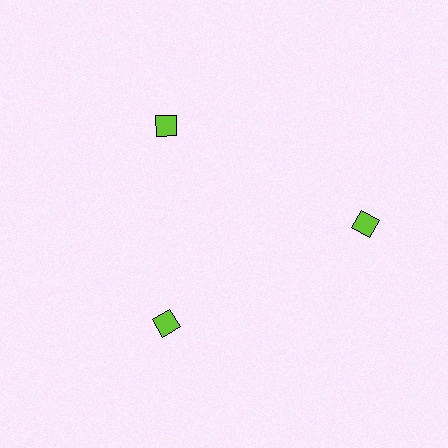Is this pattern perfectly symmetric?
No. The 3 lime diamonds are arranged in a ring, but one element near the 3 o'clock position is pushed outward from the center, breaking the 3-fold rotational symmetry.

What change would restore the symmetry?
The symmetry would be restored by moving it inward, back onto the ring so that all 3 diamonds sit at equal angles and equal distance from the center.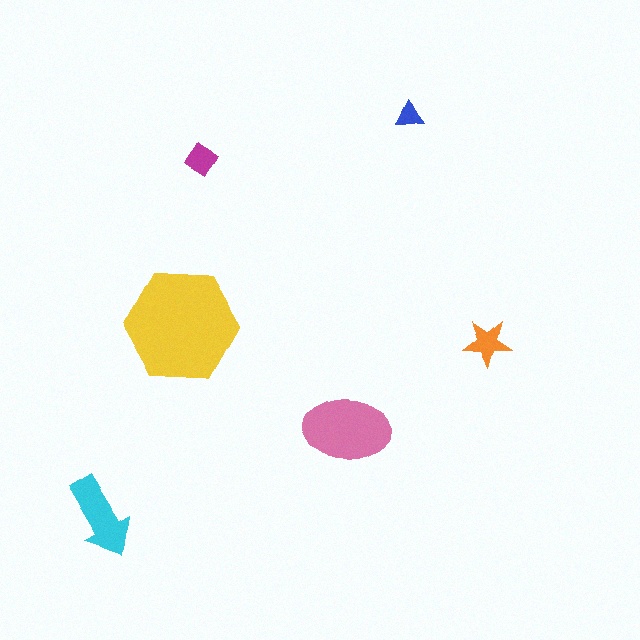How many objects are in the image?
There are 6 objects in the image.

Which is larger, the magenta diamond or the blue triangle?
The magenta diamond.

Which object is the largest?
The yellow hexagon.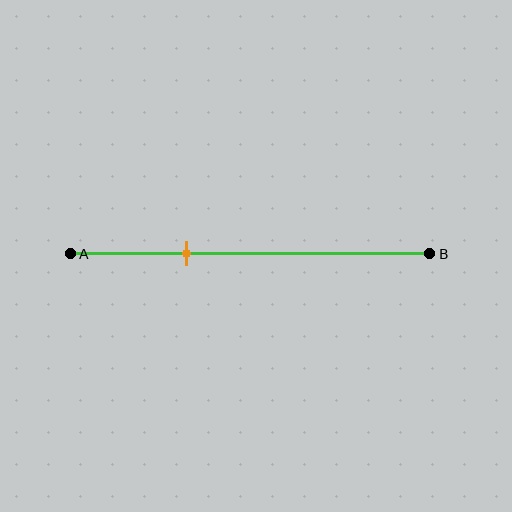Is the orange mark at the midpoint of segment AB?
No, the mark is at about 30% from A, not at the 50% midpoint.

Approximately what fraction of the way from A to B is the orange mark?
The orange mark is approximately 30% of the way from A to B.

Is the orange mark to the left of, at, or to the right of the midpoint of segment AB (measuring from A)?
The orange mark is to the left of the midpoint of segment AB.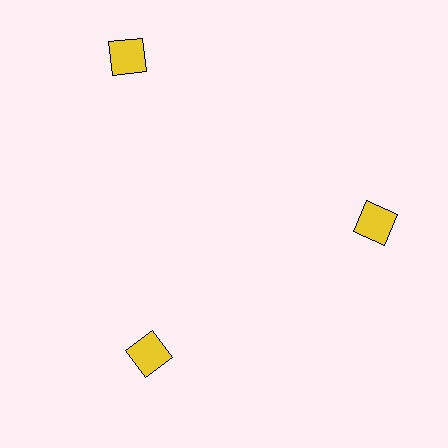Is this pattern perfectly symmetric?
No. The 3 yellow squares are arranged in a ring, but one element near the 11 o'clock position is pushed outward from the center, breaking the 3-fold rotational symmetry.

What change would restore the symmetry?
The symmetry would be restored by moving it inward, back onto the ring so that all 3 squares sit at equal angles and equal distance from the center.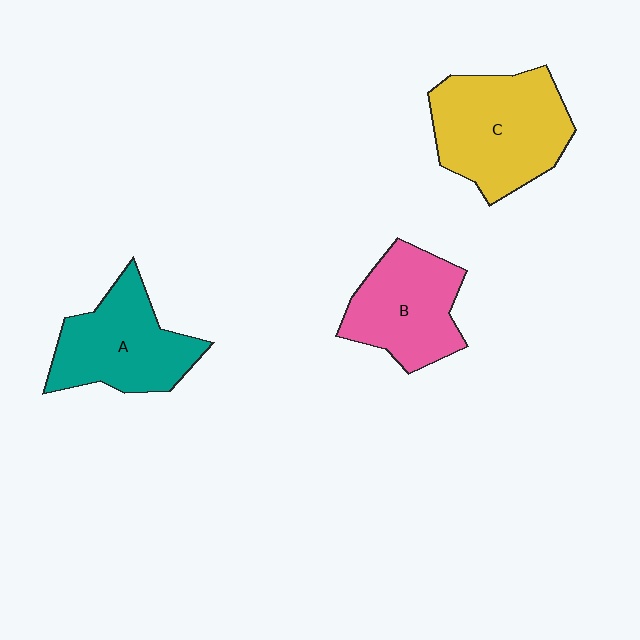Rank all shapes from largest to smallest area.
From largest to smallest: C (yellow), A (teal), B (pink).